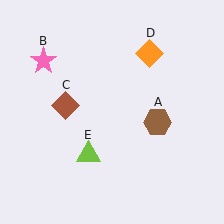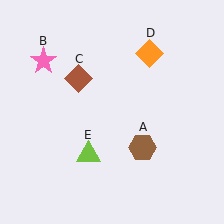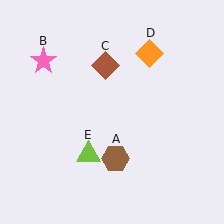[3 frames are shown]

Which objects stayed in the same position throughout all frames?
Pink star (object B) and orange diamond (object D) and lime triangle (object E) remained stationary.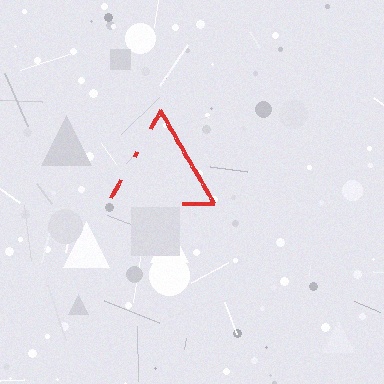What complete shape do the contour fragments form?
The contour fragments form a triangle.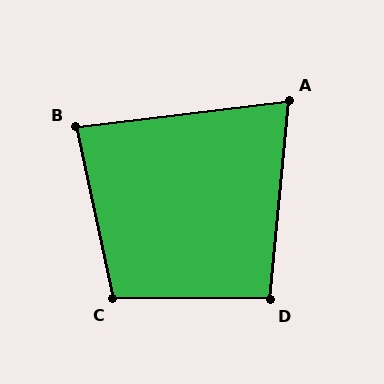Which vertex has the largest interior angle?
C, at approximately 102 degrees.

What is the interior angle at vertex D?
Approximately 95 degrees (approximately right).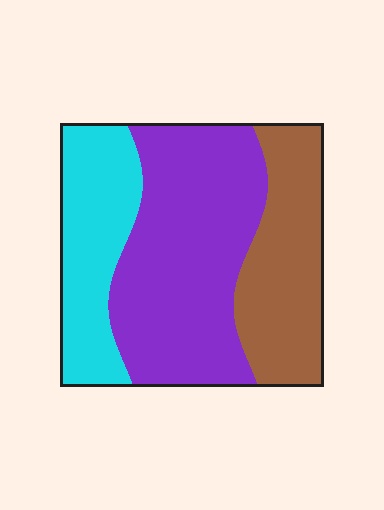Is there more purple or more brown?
Purple.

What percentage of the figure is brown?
Brown covers about 30% of the figure.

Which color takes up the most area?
Purple, at roughly 45%.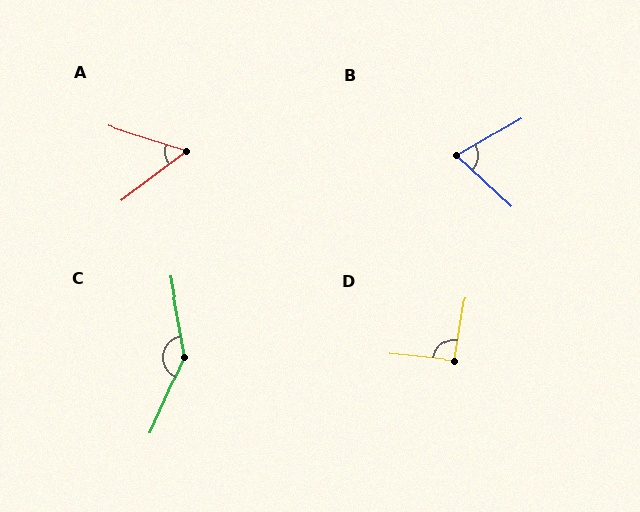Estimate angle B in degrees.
Approximately 72 degrees.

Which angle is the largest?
C, at approximately 146 degrees.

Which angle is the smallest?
A, at approximately 55 degrees.